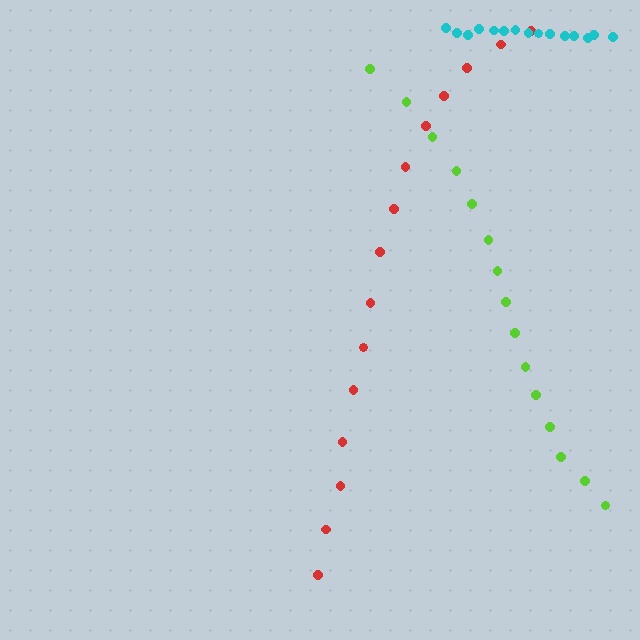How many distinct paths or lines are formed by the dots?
There are 3 distinct paths.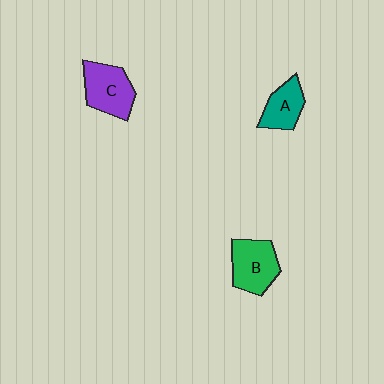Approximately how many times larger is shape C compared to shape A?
Approximately 1.4 times.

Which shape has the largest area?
Shape C (purple).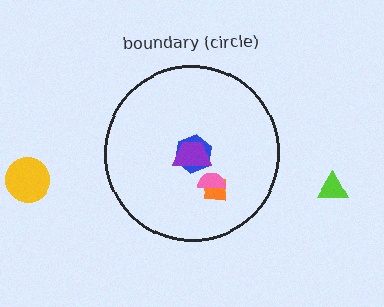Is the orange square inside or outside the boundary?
Inside.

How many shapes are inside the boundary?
4 inside, 2 outside.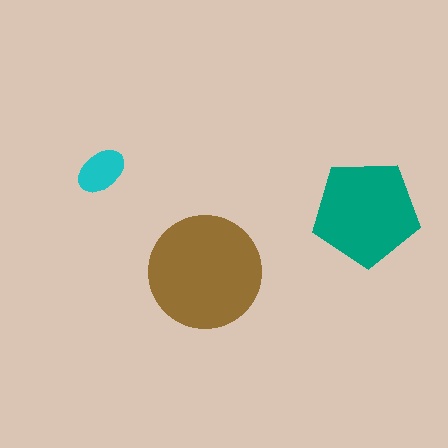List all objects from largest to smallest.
The brown circle, the teal pentagon, the cyan ellipse.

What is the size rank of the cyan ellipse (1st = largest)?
3rd.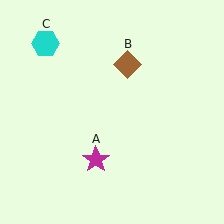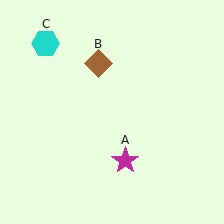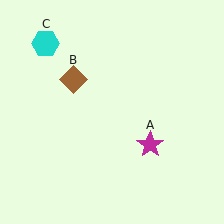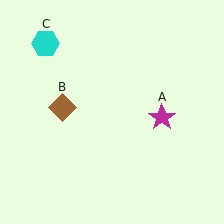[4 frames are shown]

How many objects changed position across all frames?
2 objects changed position: magenta star (object A), brown diamond (object B).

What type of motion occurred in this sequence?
The magenta star (object A), brown diamond (object B) rotated counterclockwise around the center of the scene.